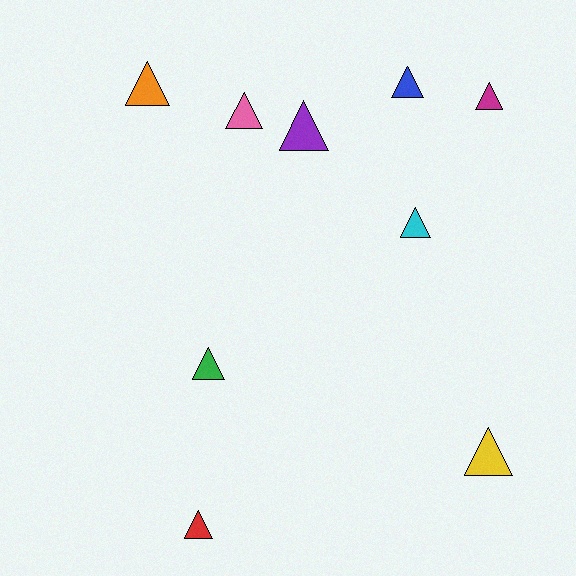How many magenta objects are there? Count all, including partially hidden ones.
There is 1 magenta object.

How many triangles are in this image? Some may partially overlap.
There are 9 triangles.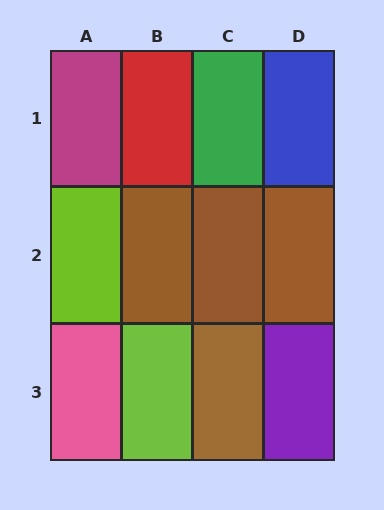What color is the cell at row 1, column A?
Magenta.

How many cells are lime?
2 cells are lime.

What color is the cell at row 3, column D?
Purple.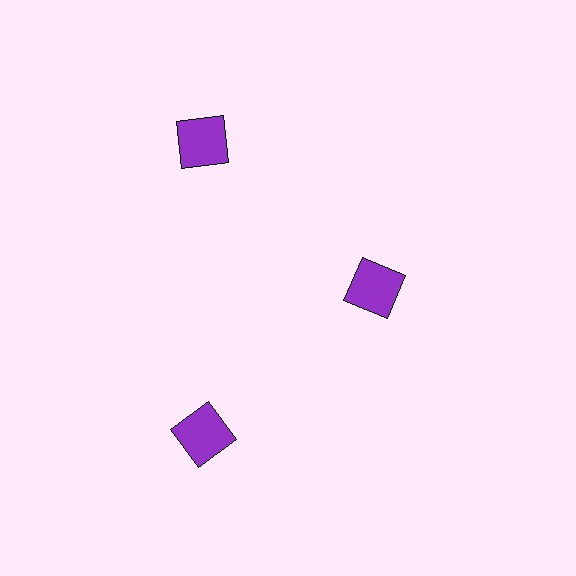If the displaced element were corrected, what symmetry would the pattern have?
It would have 3-fold rotational symmetry — the pattern would map onto itself every 120 degrees.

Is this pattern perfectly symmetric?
No. The 3 purple squares are arranged in a ring, but one element near the 3 o'clock position is pulled inward toward the center, breaking the 3-fold rotational symmetry.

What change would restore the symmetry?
The symmetry would be restored by moving it outward, back onto the ring so that all 3 squares sit at equal angles and equal distance from the center.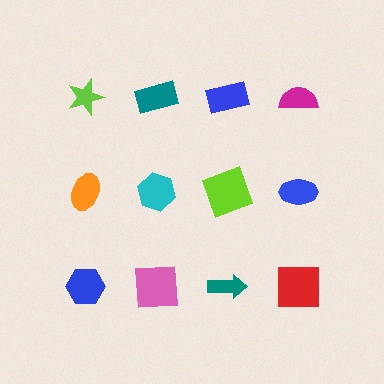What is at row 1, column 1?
A lime star.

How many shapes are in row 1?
4 shapes.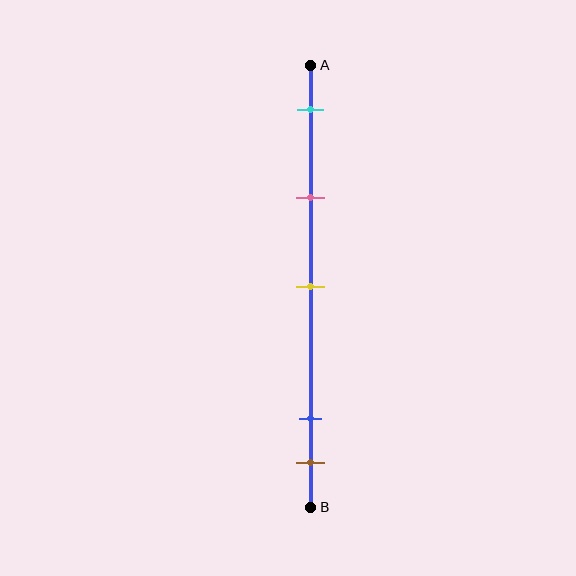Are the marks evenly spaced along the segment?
No, the marks are not evenly spaced.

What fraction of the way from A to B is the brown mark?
The brown mark is approximately 90% (0.9) of the way from A to B.